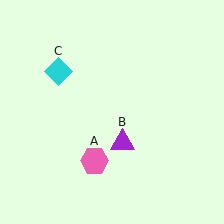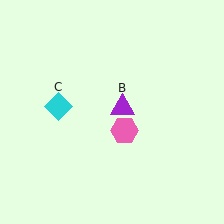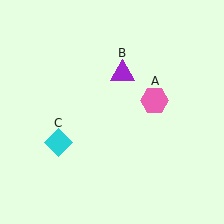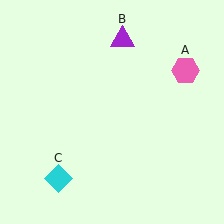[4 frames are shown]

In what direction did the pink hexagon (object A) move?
The pink hexagon (object A) moved up and to the right.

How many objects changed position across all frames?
3 objects changed position: pink hexagon (object A), purple triangle (object B), cyan diamond (object C).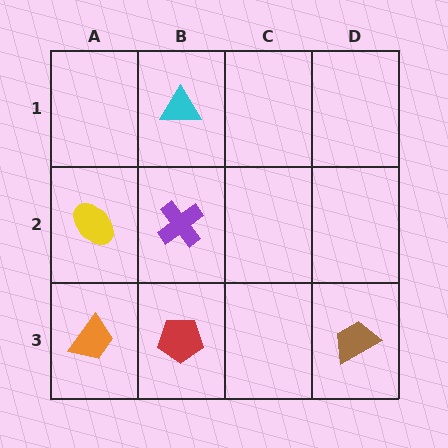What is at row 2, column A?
A yellow ellipse.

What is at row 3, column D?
A brown trapezoid.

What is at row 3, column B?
A red pentagon.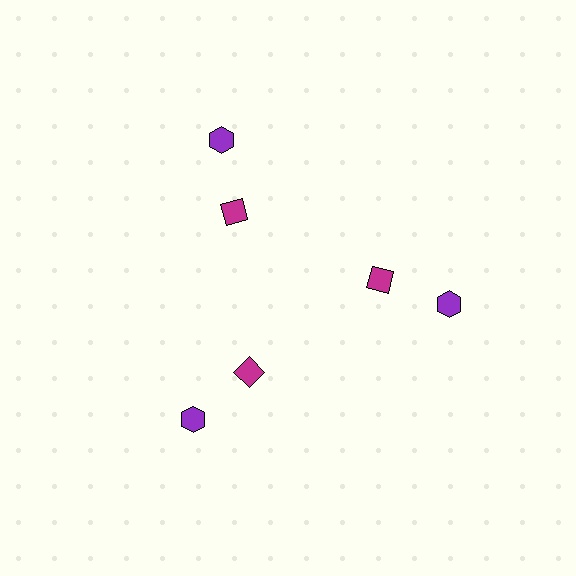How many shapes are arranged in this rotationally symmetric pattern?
There are 6 shapes, arranged in 3 groups of 2.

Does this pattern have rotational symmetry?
Yes, this pattern has 3-fold rotational symmetry. It looks the same after rotating 120 degrees around the center.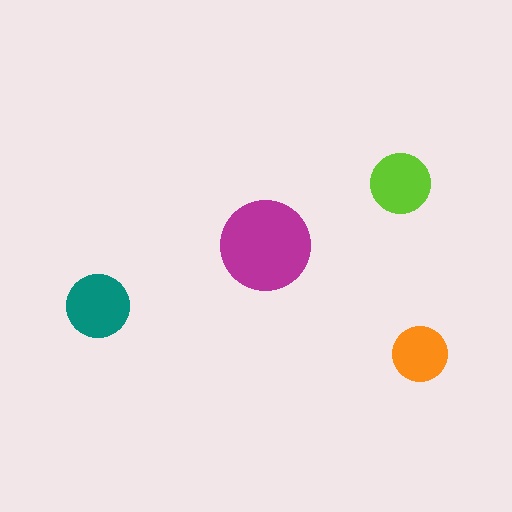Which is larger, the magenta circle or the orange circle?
The magenta one.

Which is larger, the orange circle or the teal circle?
The teal one.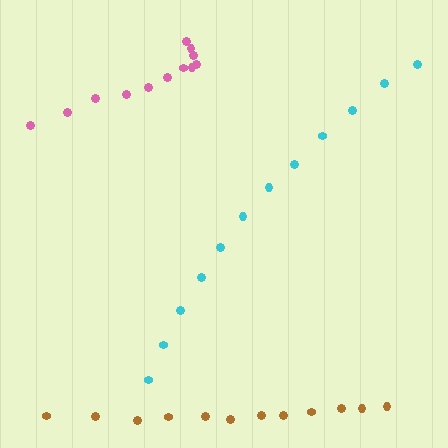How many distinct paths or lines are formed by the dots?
There are 3 distinct paths.